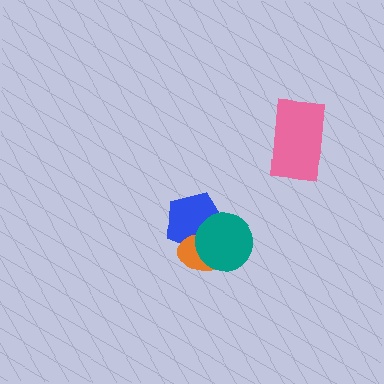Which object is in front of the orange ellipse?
The teal circle is in front of the orange ellipse.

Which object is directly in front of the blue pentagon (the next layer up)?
The orange ellipse is directly in front of the blue pentagon.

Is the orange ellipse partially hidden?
Yes, it is partially covered by another shape.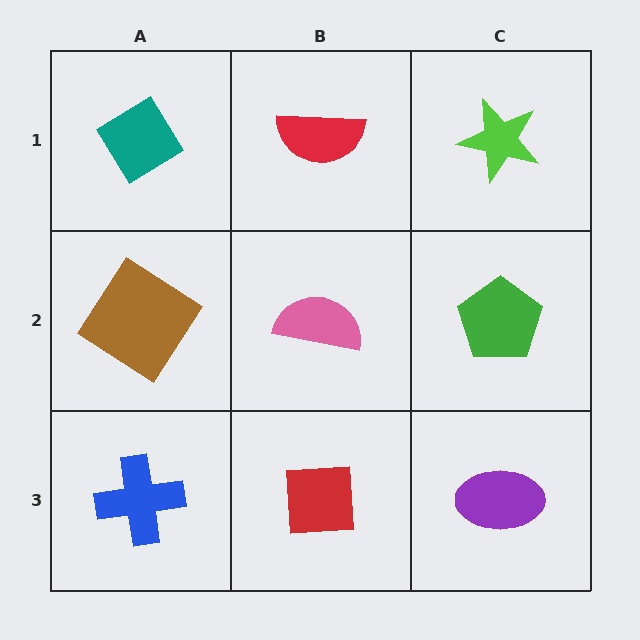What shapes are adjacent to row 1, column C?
A green pentagon (row 2, column C), a red semicircle (row 1, column B).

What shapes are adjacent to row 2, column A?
A teal diamond (row 1, column A), a blue cross (row 3, column A), a pink semicircle (row 2, column B).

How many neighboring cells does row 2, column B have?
4.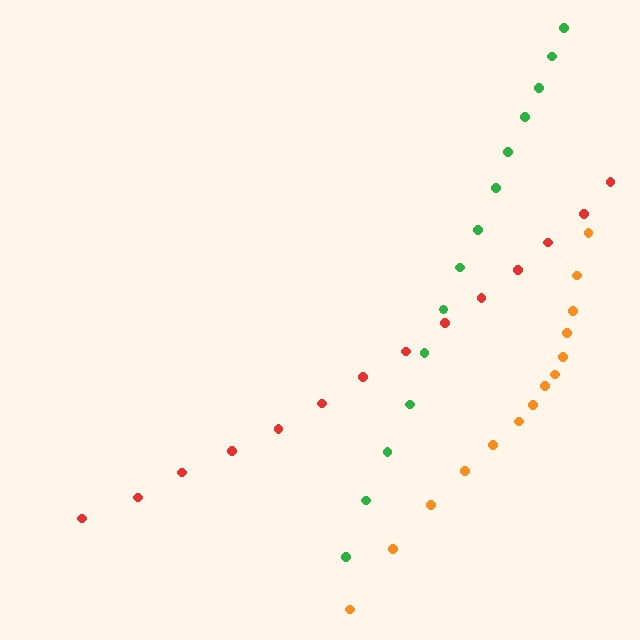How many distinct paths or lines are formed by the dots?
There are 3 distinct paths.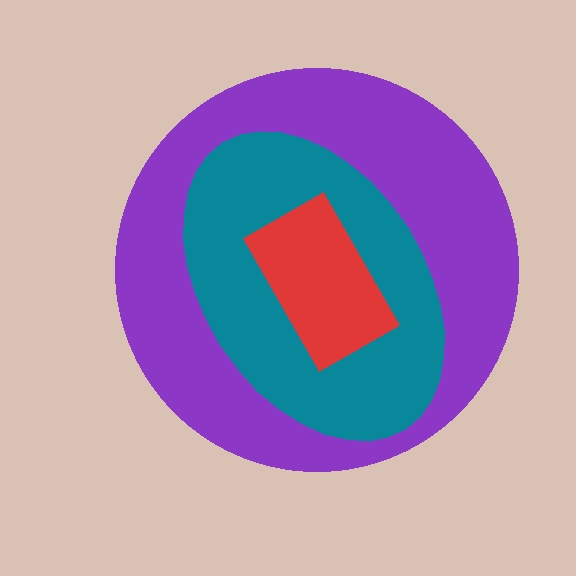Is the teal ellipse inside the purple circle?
Yes.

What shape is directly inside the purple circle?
The teal ellipse.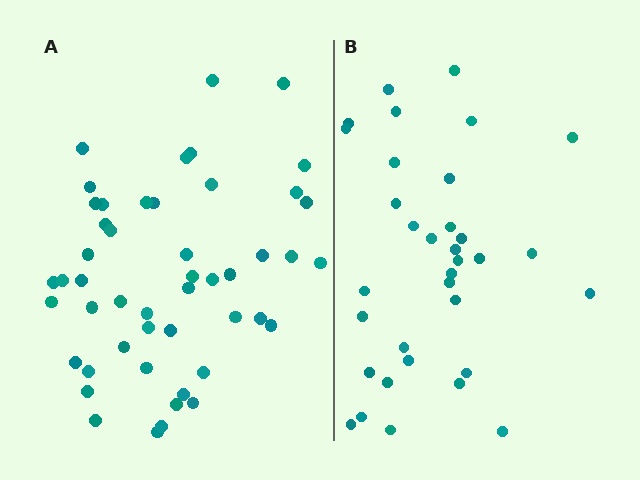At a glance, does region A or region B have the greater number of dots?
Region A (the left region) has more dots.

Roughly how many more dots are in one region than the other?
Region A has approximately 15 more dots than region B.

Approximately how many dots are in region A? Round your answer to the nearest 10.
About 50 dots. (The exact count is 49, which rounds to 50.)